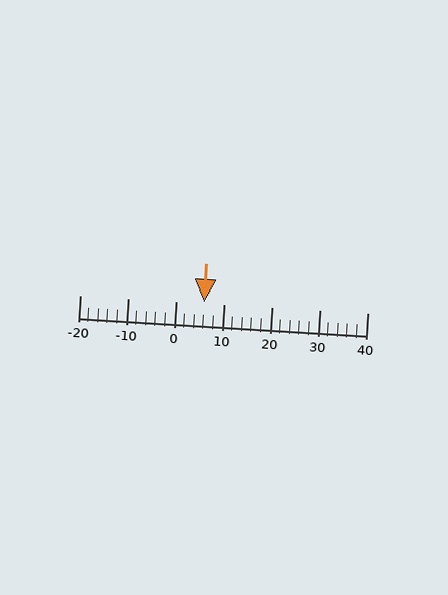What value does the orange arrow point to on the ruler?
The orange arrow points to approximately 6.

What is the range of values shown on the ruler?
The ruler shows values from -20 to 40.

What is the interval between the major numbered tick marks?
The major tick marks are spaced 10 units apart.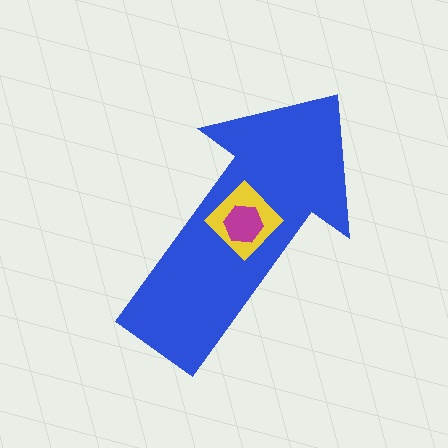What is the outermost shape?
The blue arrow.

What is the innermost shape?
The magenta hexagon.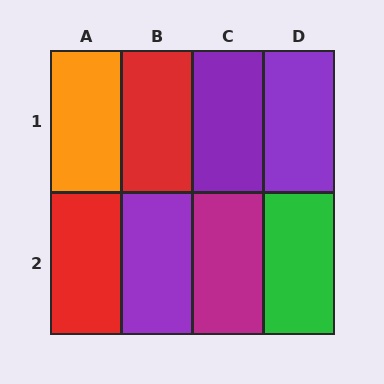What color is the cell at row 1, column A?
Orange.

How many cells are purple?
3 cells are purple.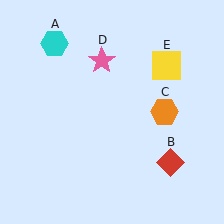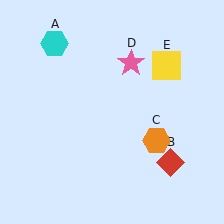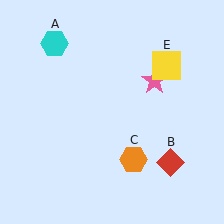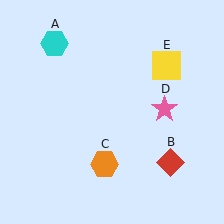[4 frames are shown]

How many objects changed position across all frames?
2 objects changed position: orange hexagon (object C), pink star (object D).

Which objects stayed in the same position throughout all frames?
Cyan hexagon (object A) and red diamond (object B) and yellow square (object E) remained stationary.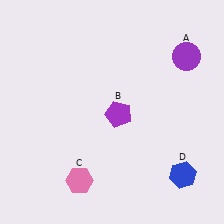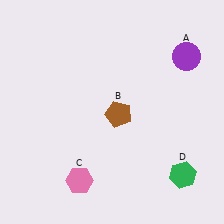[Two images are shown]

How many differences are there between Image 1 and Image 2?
There are 2 differences between the two images.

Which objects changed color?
B changed from purple to brown. D changed from blue to green.